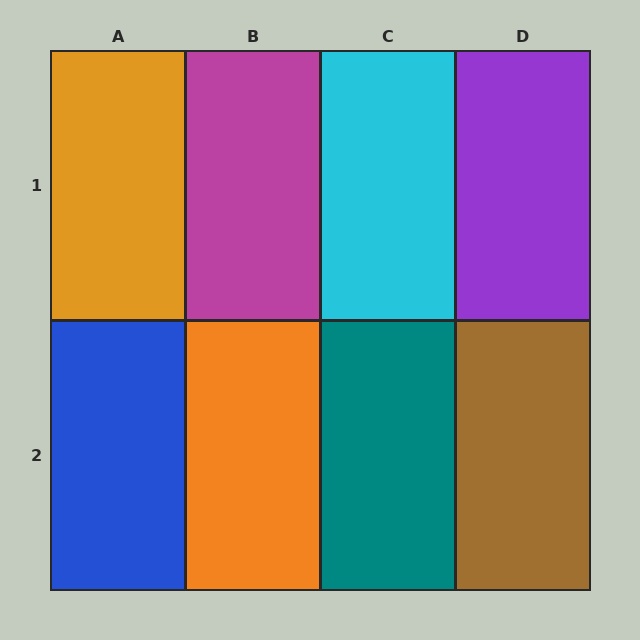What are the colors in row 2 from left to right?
Blue, orange, teal, brown.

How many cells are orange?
2 cells are orange.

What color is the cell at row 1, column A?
Orange.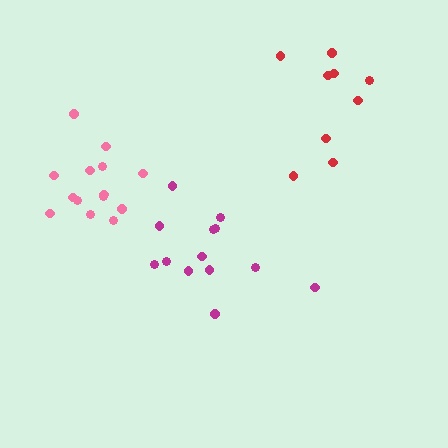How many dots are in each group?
Group 1: 13 dots, Group 2: 14 dots, Group 3: 9 dots (36 total).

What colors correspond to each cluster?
The clusters are colored: magenta, pink, red.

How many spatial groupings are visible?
There are 3 spatial groupings.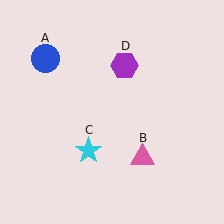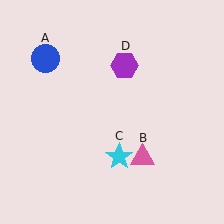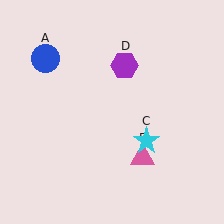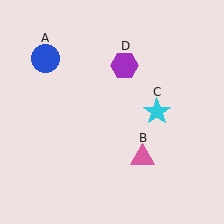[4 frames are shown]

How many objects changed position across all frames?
1 object changed position: cyan star (object C).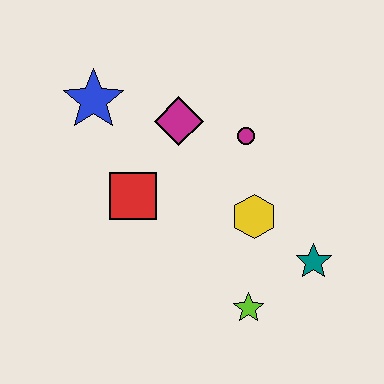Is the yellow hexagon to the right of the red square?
Yes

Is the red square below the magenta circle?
Yes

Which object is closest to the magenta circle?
The magenta diamond is closest to the magenta circle.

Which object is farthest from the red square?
The teal star is farthest from the red square.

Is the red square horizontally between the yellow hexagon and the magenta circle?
No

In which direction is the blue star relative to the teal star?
The blue star is to the left of the teal star.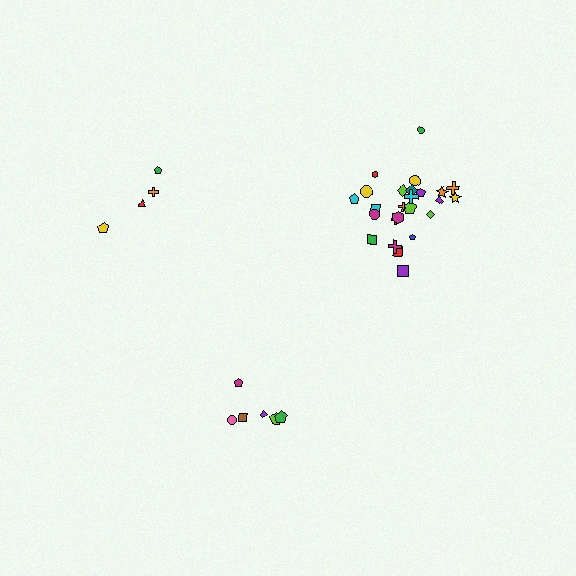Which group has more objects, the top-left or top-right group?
The top-right group.